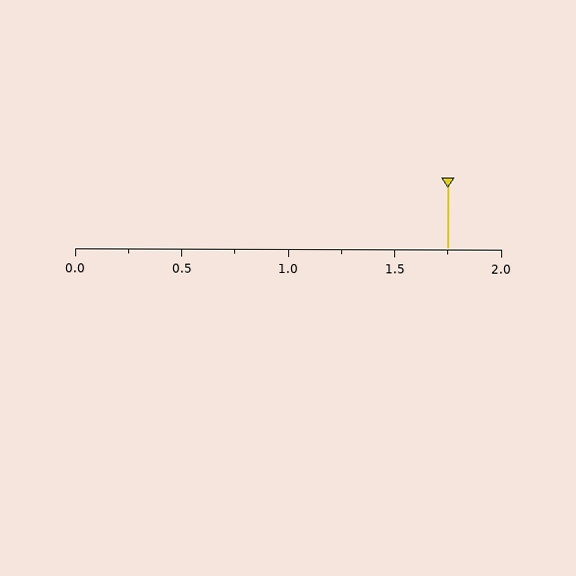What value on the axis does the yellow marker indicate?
The marker indicates approximately 1.75.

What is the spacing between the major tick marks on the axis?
The major ticks are spaced 0.5 apart.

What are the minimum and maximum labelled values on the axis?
The axis runs from 0.0 to 2.0.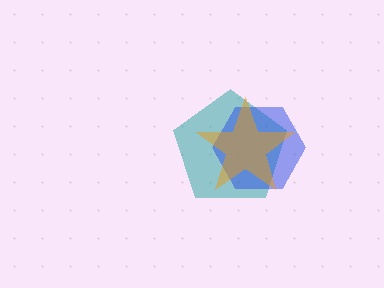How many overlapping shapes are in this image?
There are 3 overlapping shapes in the image.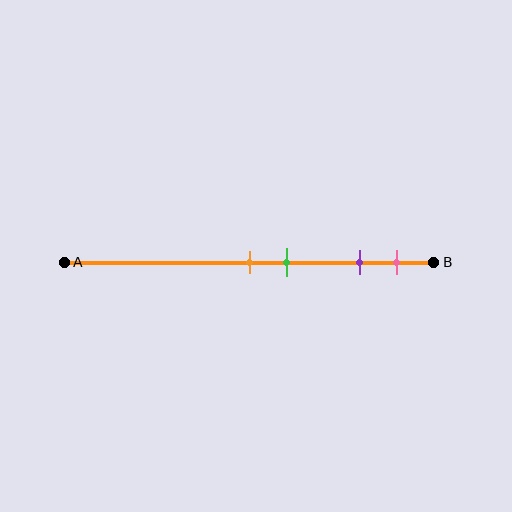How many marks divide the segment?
There are 4 marks dividing the segment.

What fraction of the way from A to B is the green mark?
The green mark is approximately 60% (0.6) of the way from A to B.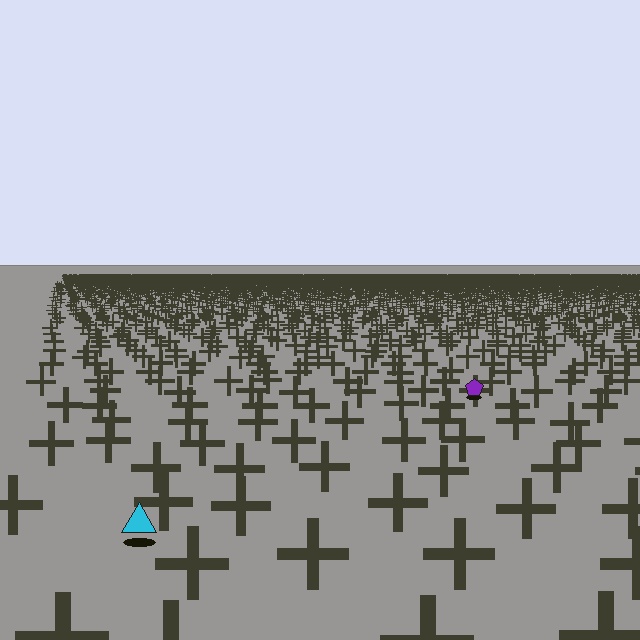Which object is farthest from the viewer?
The purple pentagon is farthest from the viewer. It appears smaller and the ground texture around it is denser.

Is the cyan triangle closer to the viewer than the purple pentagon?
Yes. The cyan triangle is closer — you can tell from the texture gradient: the ground texture is coarser near it.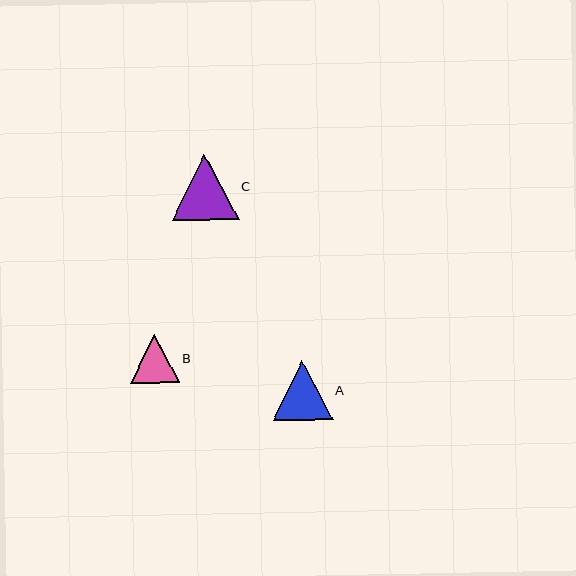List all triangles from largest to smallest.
From largest to smallest: C, A, B.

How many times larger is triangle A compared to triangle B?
Triangle A is approximately 1.2 times the size of triangle B.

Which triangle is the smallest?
Triangle B is the smallest with a size of approximately 49 pixels.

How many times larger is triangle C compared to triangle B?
Triangle C is approximately 1.4 times the size of triangle B.